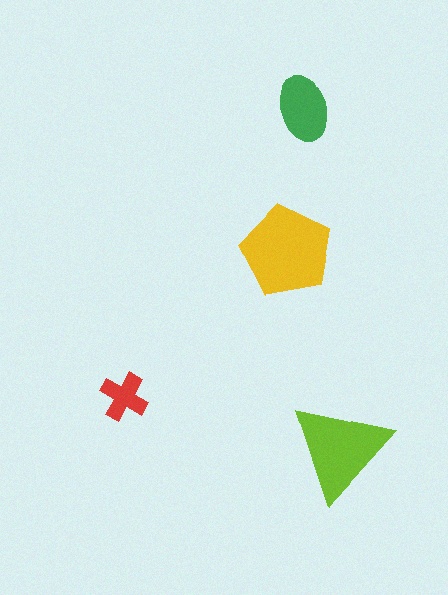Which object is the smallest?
The red cross.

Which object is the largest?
The yellow pentagon.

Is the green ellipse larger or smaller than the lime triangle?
Smaller.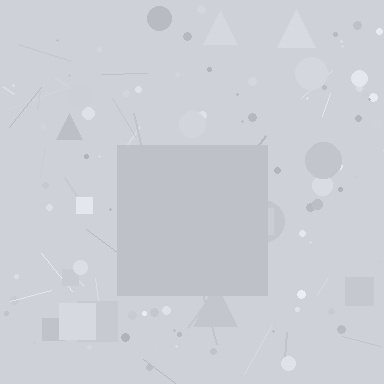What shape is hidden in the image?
A square is hidden in the image.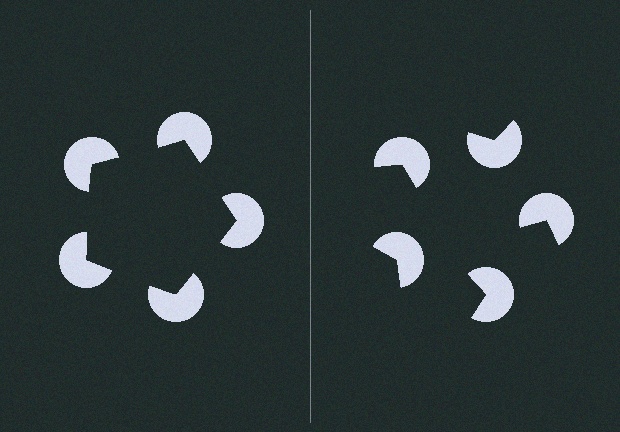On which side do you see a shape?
An illusory pentagon appears on the left side. On the right side the wedge cuts are rotated, so no coherent shape forms.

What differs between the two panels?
The pac-man discs are positioned identically on both sides; only the wedge orientations differ. On the left they align to a pentagon; on the right they are misaligned.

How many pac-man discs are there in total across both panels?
10 — 5 on each side.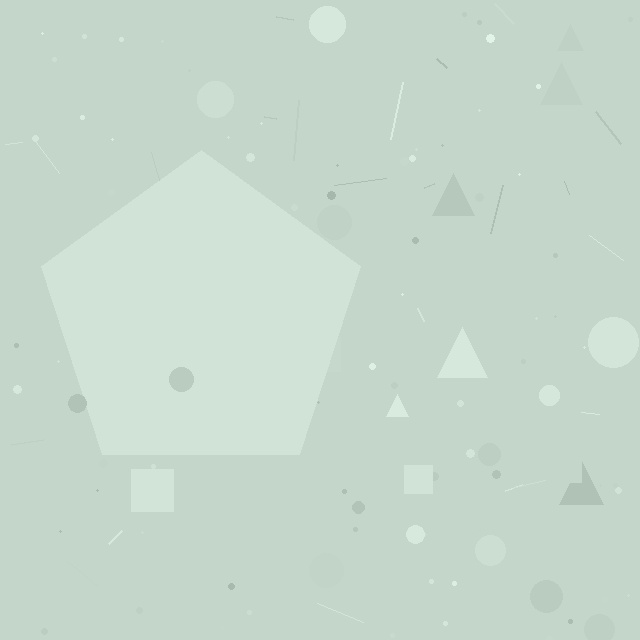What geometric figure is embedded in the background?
A pentagon is embedded in the background.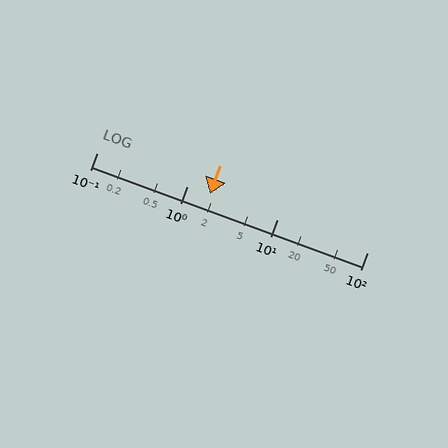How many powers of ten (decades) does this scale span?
The scale spans 3 decades, from 0.1 to 100.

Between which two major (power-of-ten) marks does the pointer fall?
The pointer is between 1 and 10.